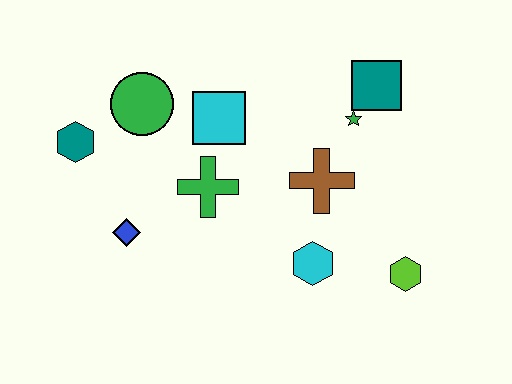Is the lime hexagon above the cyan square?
No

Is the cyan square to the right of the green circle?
Yes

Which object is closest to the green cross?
The cyan square is closest to the green cross.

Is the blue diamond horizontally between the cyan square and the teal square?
No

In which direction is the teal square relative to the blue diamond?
The teal square is to the right of the blue diamond.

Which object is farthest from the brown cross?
The teal hexagon is farthest from the brown cross.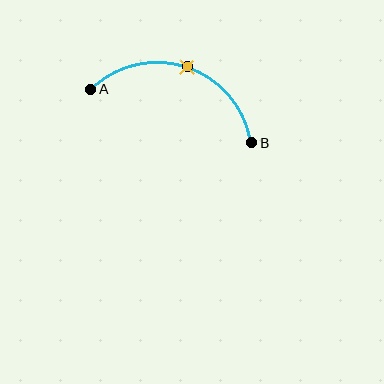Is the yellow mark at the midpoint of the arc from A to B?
Yes. The yellow mark lies on the arc at equal arc-length from both A and B — it is the arc midpoint.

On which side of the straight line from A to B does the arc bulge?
The arc bulges above the straight line connecting A and B.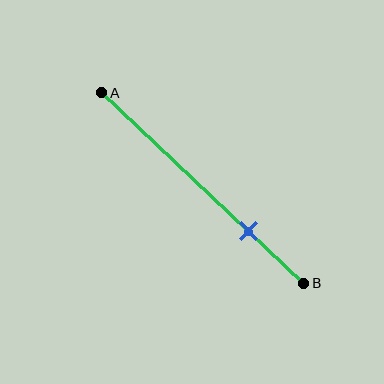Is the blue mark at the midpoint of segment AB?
No, the mark is at about 75% from A, not at the 50% midpoint.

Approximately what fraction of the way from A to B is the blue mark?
The blue mark is approximately 75% of the way from A to B.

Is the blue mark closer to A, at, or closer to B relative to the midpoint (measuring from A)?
The blue mark is closer to point B than the midpoint of segment AB.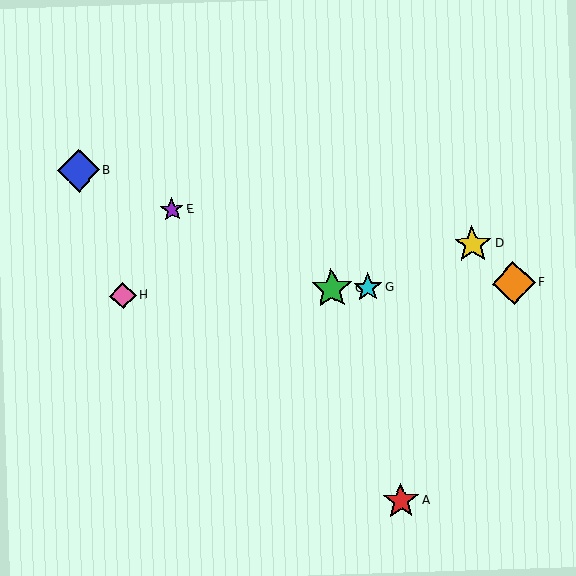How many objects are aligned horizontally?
4 objects (C, F, G, H) are aligned horizontally.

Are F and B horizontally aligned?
No, F is at y≈283 and B is at y≈171.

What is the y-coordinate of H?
Object H is at y≈296.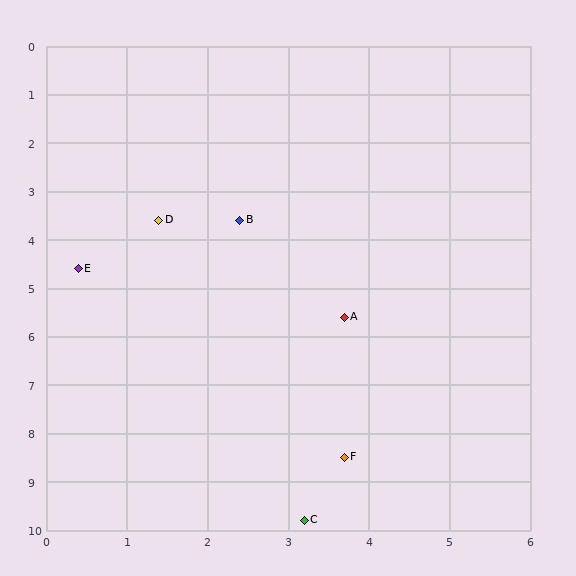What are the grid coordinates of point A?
Point A is at approximately (3.7, 5.6).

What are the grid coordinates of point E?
Point E is at approximately (0.4, 4.6).